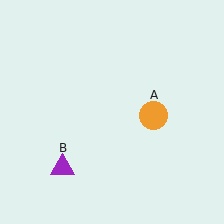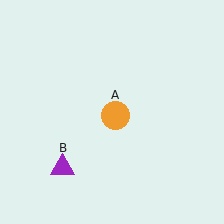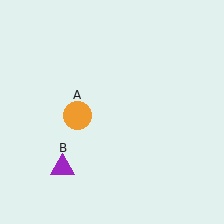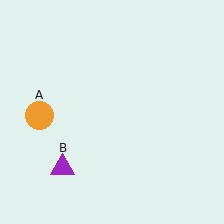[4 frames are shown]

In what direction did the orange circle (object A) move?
The orange circle (object A) moved left.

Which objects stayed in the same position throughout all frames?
Purple triangle (object B) remained stationary.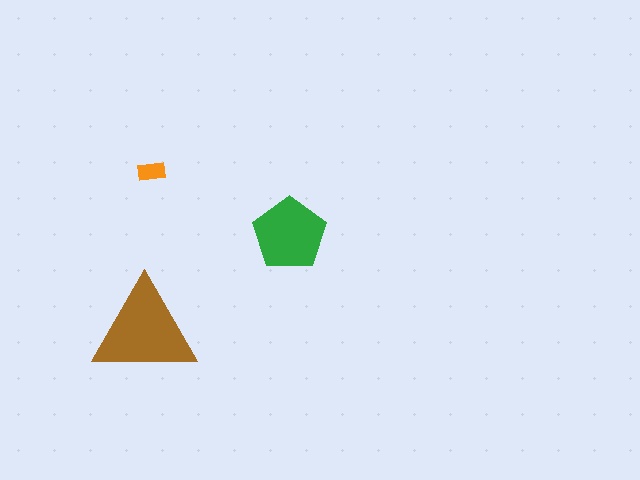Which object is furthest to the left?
The brown triangle is leftmost.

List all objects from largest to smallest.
The brown triangle, the green pentagon, the orange rectangle.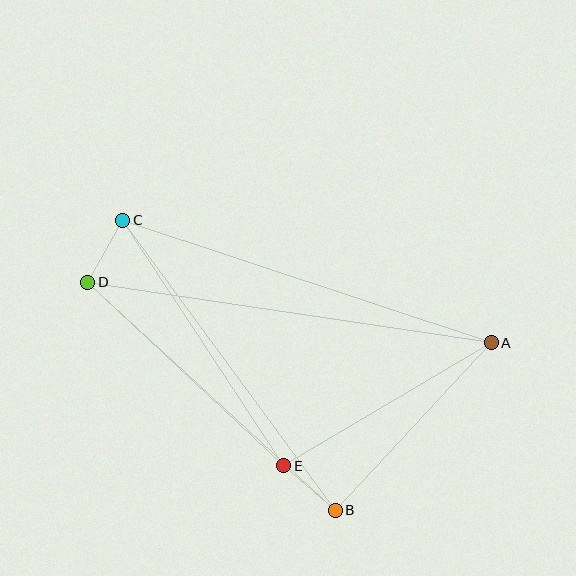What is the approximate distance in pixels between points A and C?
The distance between A and C is approximately 388 pixels.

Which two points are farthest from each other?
Points A and D are farthest from each other.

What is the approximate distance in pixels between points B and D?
The distance between B and D is approximately 337 pixels.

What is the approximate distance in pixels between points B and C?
The distance between B and C is approximately 360 pixels.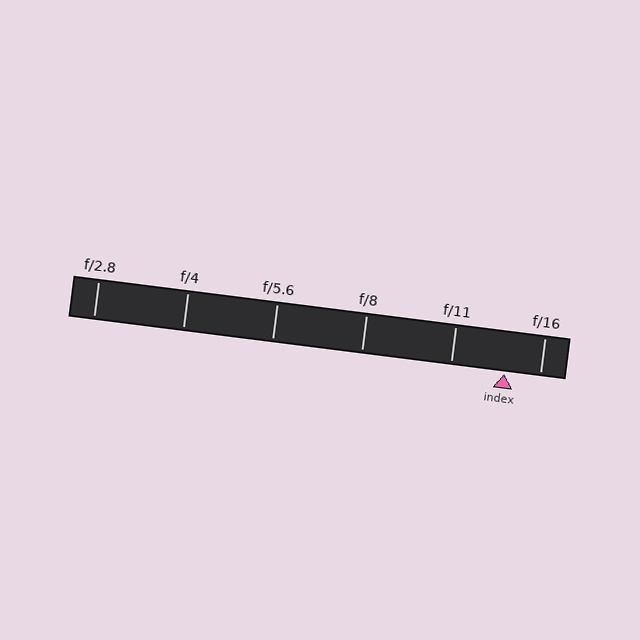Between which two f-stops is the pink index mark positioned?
The index mark is between f/11 and f/16.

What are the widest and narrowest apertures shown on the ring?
The widest aperture shown is f/2.8 and the narrowest is f/16.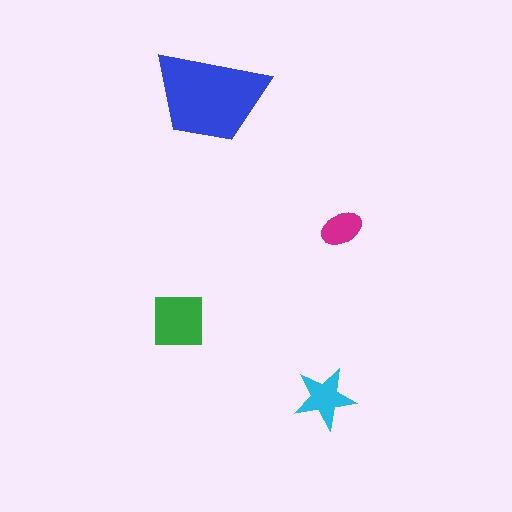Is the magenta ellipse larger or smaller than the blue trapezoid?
Smaller.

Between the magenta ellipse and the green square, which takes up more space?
The green square.